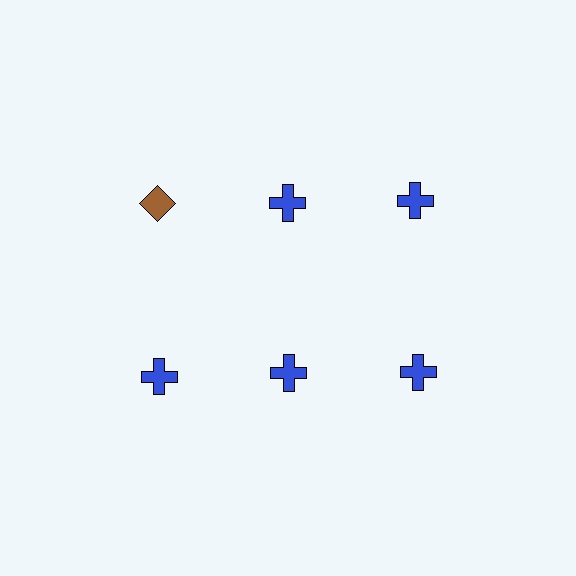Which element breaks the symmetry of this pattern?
The brown diamond in the top row, leftmost column breaks the symmetry. All other shapes are blue crosses.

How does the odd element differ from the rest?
It differs in both color (brown instead of blue) and shape (diamond instead of cross).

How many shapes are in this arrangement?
There are 6 shapes arranged in a grid pattern.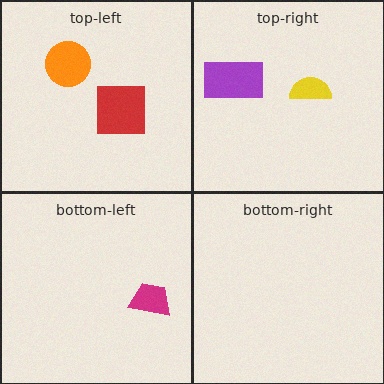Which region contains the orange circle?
The top-left region.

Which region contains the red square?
The top-left region.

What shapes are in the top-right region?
The yellow semicircle, the purple rectangle.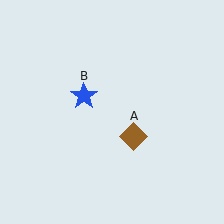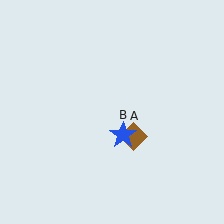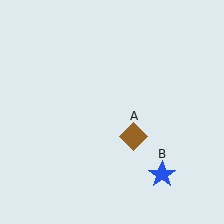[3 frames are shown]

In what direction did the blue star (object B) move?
The blue star (object B) moved down and to the right.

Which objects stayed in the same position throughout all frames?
Brown diamond (object A) remained stationary.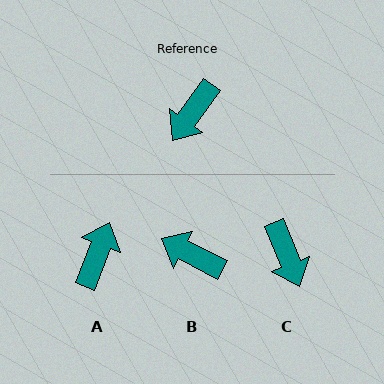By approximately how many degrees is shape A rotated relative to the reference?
Approximately 165 degrees clockwise.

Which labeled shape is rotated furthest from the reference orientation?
A, about 165 degrees away.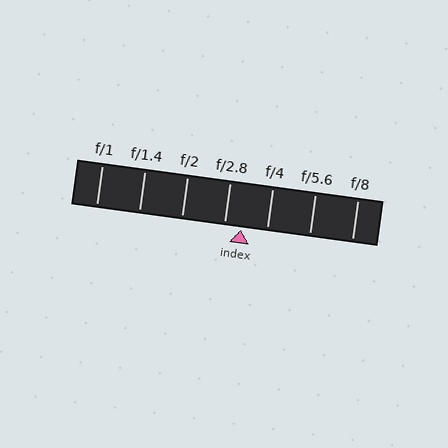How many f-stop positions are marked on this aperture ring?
There are 7 f-stop positions marked.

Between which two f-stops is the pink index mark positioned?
The index mark is between f/2.8 and f/4.